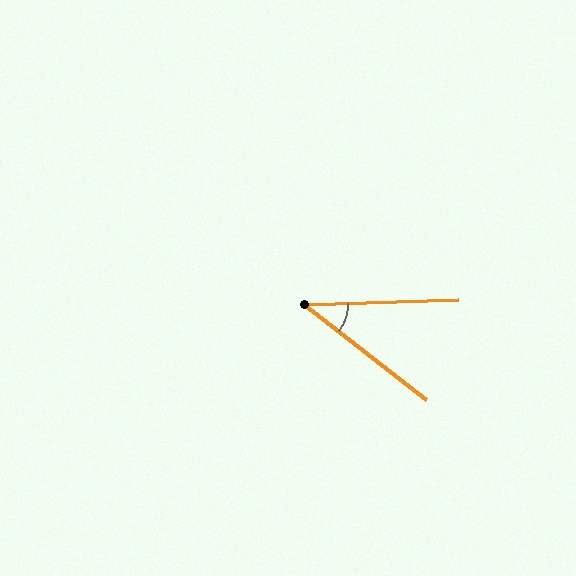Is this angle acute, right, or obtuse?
It is acute.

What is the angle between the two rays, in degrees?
Approximately 40 degrees.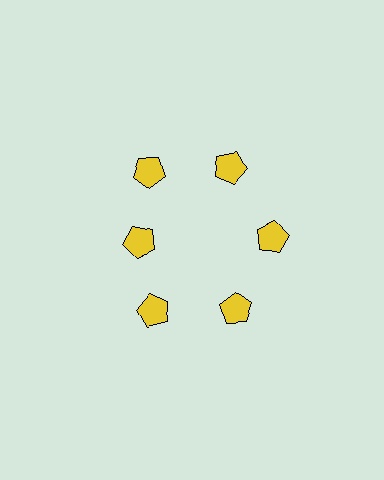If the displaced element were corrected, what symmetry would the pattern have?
It would have 6-fold rotational symmetry — the pattern would map onto itself every 60 degrees.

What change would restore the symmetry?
The symmetry would be restored by moving it outward, back onto the ring so that all 6 pentagons sit at equal angles and equal distance from the center.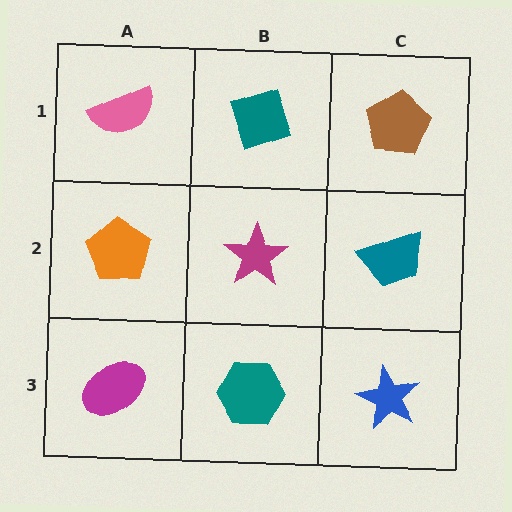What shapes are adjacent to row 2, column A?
A pink semicircle (row 1, column A), a magenta ellipse (row 3, column A), a magenta star (row 2, column B).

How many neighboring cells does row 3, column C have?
2.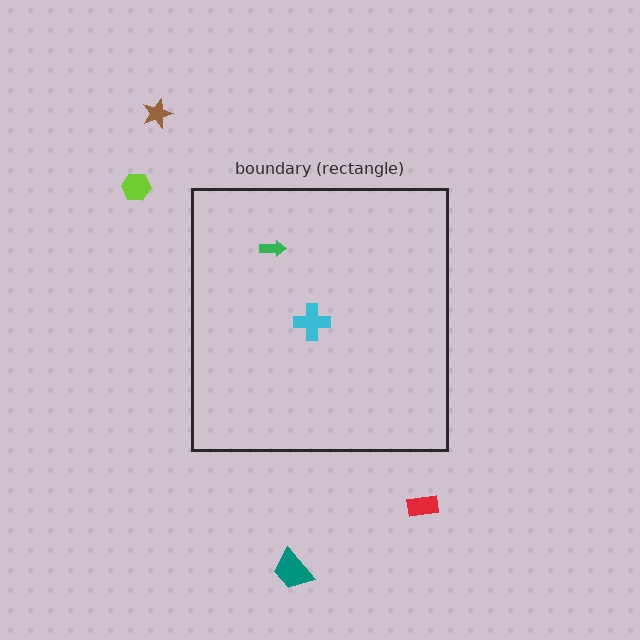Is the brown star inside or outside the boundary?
Outside.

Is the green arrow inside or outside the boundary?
Inside.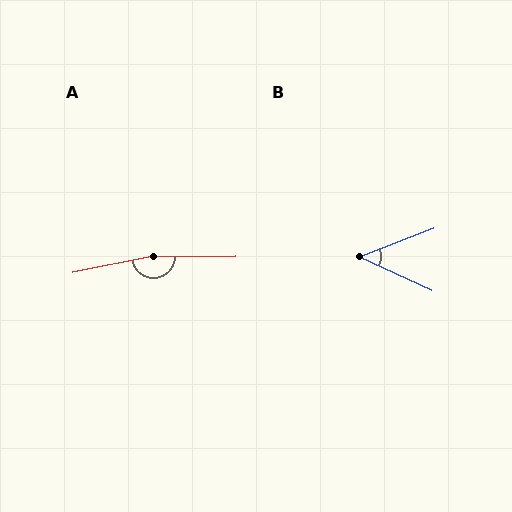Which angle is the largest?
A, at approximately 169 degrees.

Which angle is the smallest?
B, at approximately 46 degrees.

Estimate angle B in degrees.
Approximately 46 degrees.